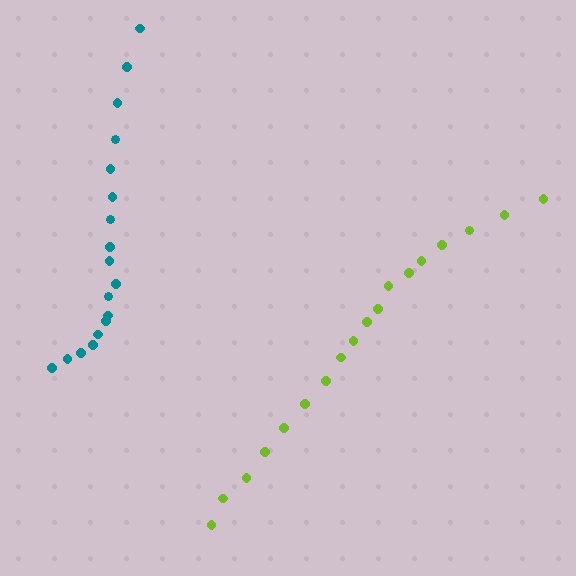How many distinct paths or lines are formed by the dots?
There are 2 distinct paths.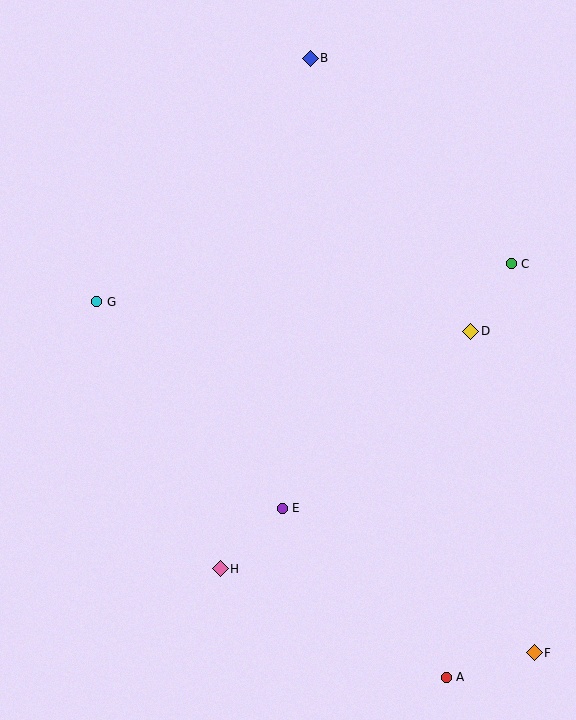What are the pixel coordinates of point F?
Point F is at (534, 653).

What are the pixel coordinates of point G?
Point G is at (97, 302).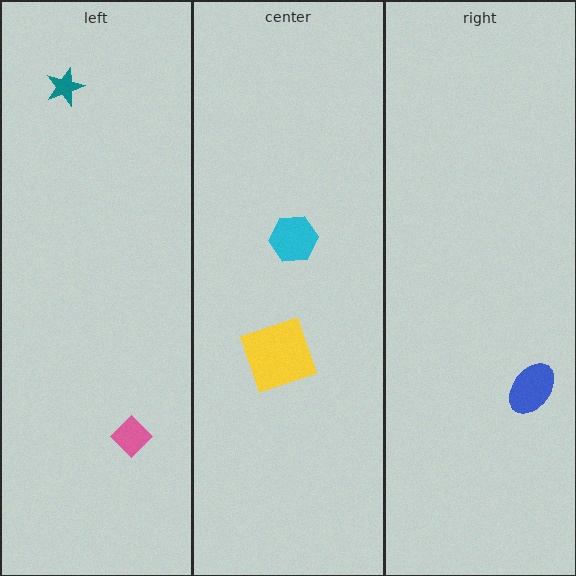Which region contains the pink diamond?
The left region.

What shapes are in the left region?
The pink diamond, the teal star.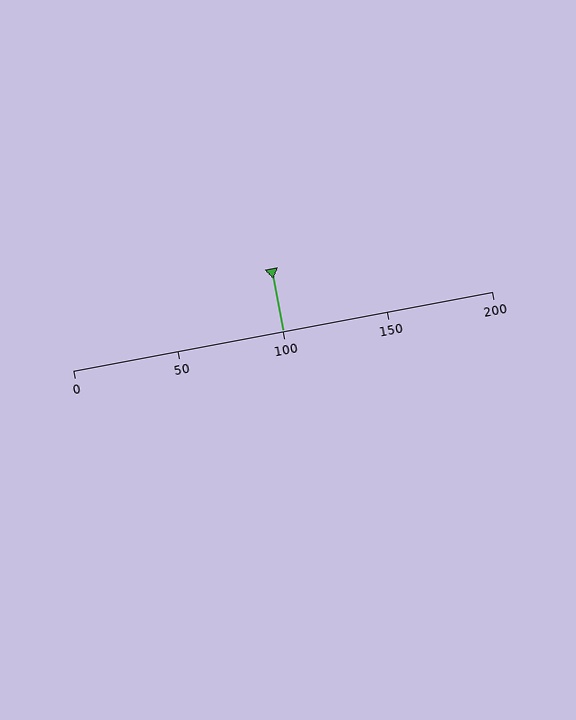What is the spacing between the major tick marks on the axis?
The major ticks are spaced 50 apart.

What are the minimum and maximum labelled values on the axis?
The axis runs from 0 to 200.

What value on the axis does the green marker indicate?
The marker indicates approximately 100.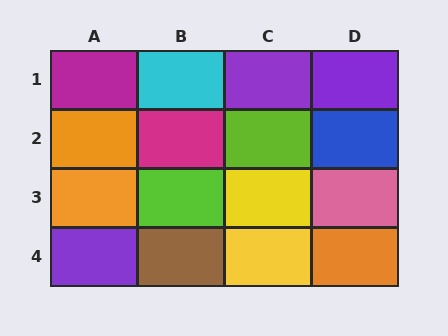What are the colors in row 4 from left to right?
Purple, brown, yellow, orange.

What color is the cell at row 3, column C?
Yellow.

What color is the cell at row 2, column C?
Lime.